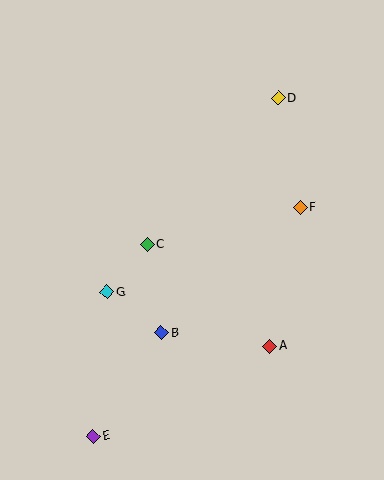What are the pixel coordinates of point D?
Point D is at (278, 98).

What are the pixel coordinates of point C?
Point C is at (148, 245).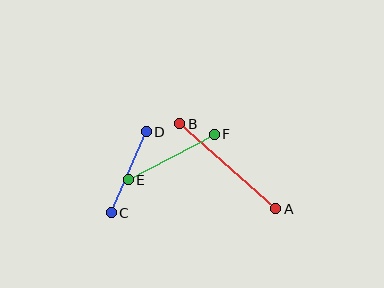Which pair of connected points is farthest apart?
Points A and B are farthest apart.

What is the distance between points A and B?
The distance is approximately 128 pixels.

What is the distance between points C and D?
The distance is approximately 88 pixels.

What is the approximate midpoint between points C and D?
The midpoint is at approximately (129, 172) pixels.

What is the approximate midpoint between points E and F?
The midpoint is at approximately (171, 157) pixels.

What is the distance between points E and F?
The distance is approximately 97 pixels.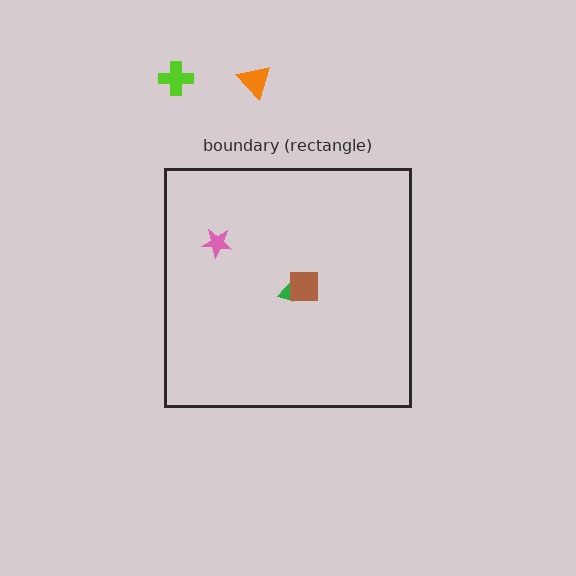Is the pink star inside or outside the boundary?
Inside.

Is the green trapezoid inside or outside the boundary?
Inside.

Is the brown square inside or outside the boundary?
Inside.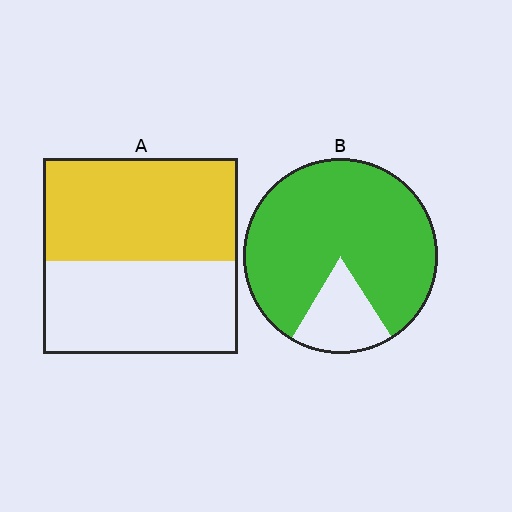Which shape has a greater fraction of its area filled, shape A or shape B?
Shape B.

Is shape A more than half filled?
Roughly half.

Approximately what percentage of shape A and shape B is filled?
A is approximately 55% and B is approximately 85%.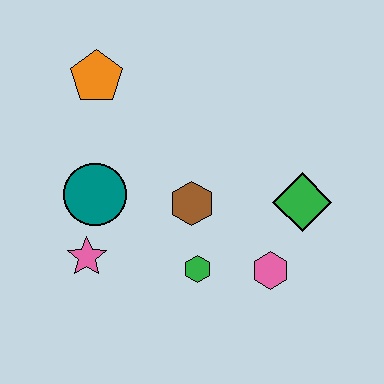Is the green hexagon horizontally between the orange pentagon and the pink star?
No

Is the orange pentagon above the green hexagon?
Yes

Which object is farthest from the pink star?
The green diamond is farthest from the pink star.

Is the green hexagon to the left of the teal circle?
No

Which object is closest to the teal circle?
The pink star is closest to the teal circle.